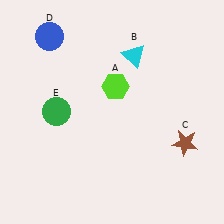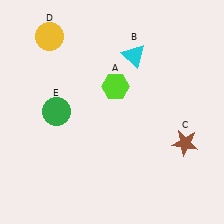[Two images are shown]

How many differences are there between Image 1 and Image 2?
There is 1 difference between the two images.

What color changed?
The circle (D) changed from blue in Image 1 to yellow in Image 2.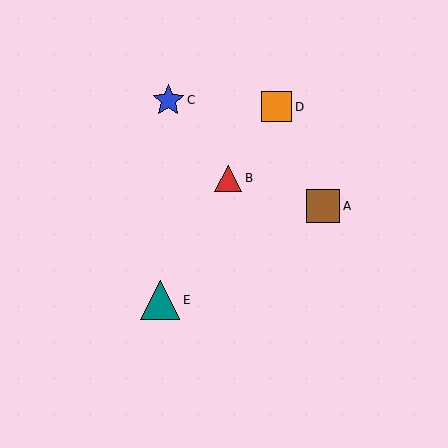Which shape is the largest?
The teal triangle (labeled E) is the largest.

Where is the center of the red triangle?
The center of the red triangle is at (228, 178).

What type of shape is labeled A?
Shape A is a brown square.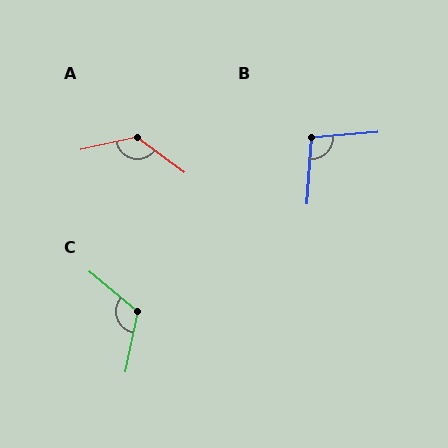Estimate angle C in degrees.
Approximately 118 degrees.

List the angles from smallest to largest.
B (98°), C (118°), A (130°).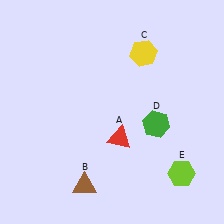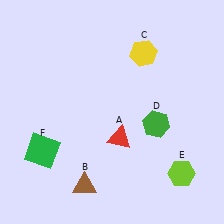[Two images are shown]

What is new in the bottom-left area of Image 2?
A green square (F) was added in the bottom-left area of Image 2.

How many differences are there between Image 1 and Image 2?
There is 1 difference between the two images.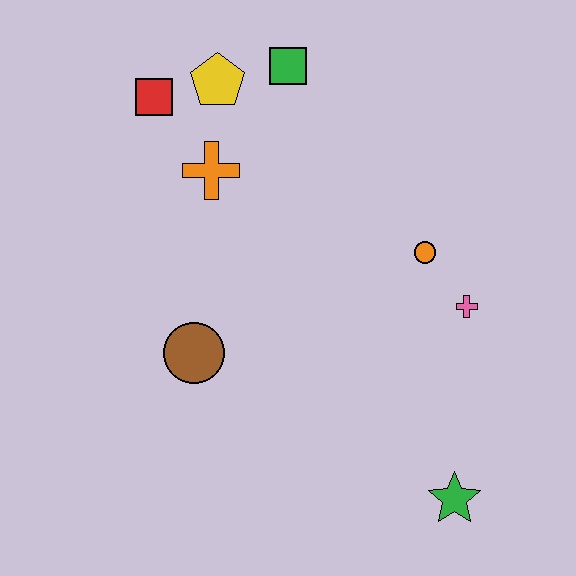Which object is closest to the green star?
The pink cross is closest to the green star.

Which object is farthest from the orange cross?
The green star is farthest from the orange cross.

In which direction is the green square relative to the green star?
The green square is above the green star.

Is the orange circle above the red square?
No